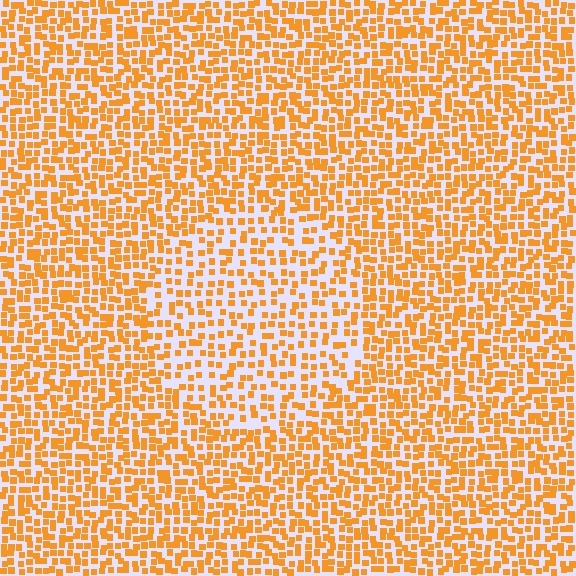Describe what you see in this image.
The image contains small orange elements arranged at two different densities. A circle-shaped region is visible where the elements are less densely packed than the surrounding area.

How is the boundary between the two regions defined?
The boundary is defined by a change in element density (approximately 1.6x ratio). All elements are the same color, size, and shape.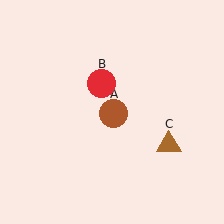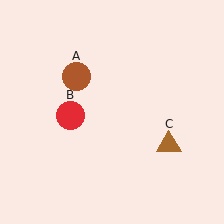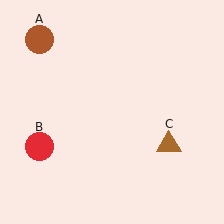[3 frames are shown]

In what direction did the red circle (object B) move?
The red circle (object B) moved down and to the left.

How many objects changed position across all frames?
2 objects changed position: brown circle (object A), red circle (object B).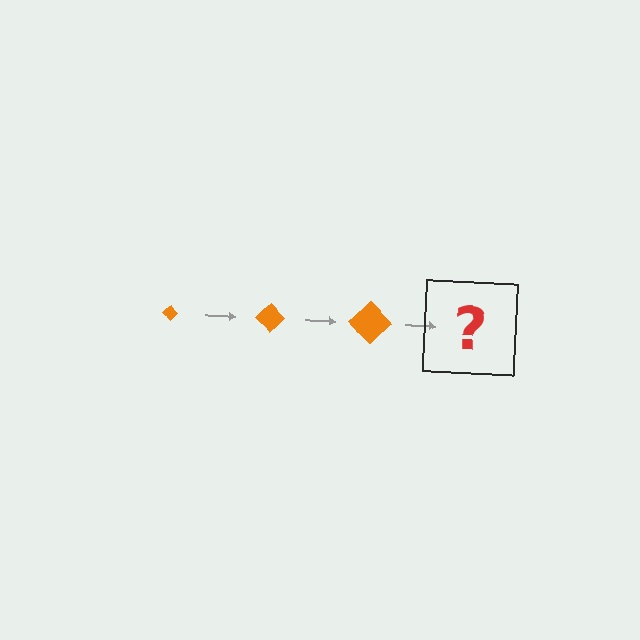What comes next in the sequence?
The next element should be an orange diamond, larger than the previous one.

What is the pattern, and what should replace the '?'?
The pattern is that the diamond gets progressively larger each step. The '?' should be an orange diamond, larger than the previous one.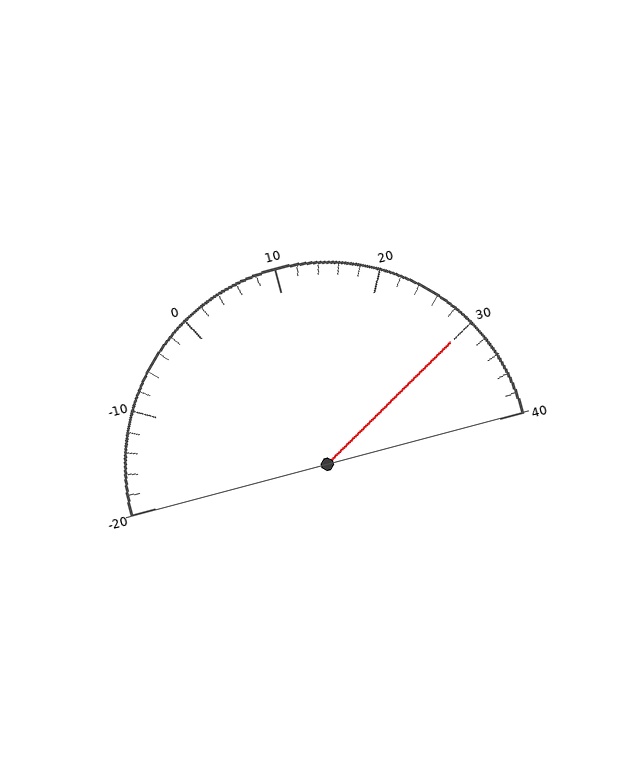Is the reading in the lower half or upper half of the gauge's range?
The reading is in the upper half of the range (-20 to 40).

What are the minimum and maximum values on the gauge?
The gauge ranges from -20 to 40.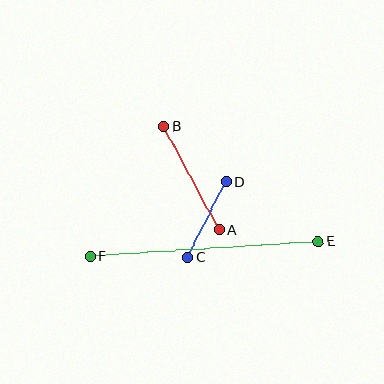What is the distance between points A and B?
The distance is approximately 117 pixels.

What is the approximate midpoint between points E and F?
The midpoint is at approximately (204, 249) pixels.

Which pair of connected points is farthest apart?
Points E and F are farthest apart.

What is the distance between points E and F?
The distance is approximately 229 pixels.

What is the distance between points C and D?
The distance is approximately 84 pixels.